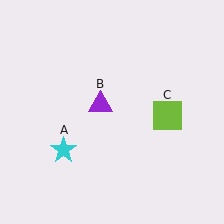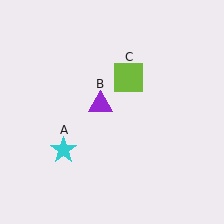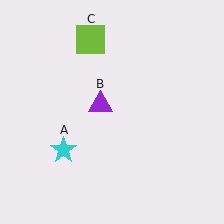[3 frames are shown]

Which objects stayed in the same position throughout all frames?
Cyan star (object A) and purple triangle (object B) remained stationary.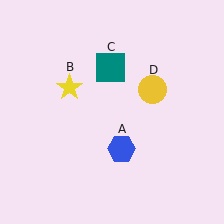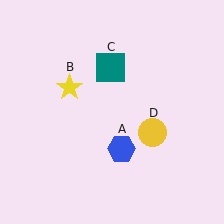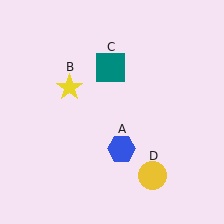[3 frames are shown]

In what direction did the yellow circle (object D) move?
The yellow circle (object D) moved down.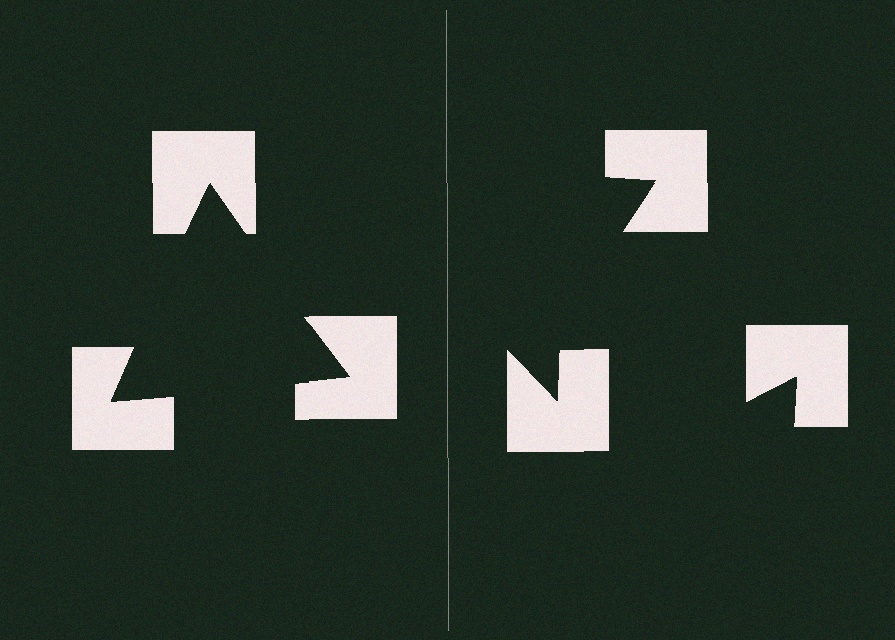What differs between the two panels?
The notched squares are positioned identically on both sides; only the wedge orientations differ. On the left they align to a triangle; on the right they are misaligned.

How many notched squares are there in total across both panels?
6 — 3 on each side.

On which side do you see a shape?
An illusory triangle appears on the left side. On the right side the wedge cuts are rotated, so no coherent shape forms.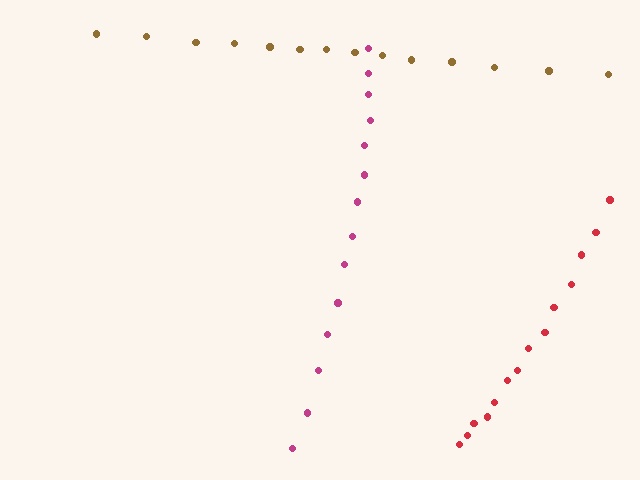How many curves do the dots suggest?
There are 3 distinct paths.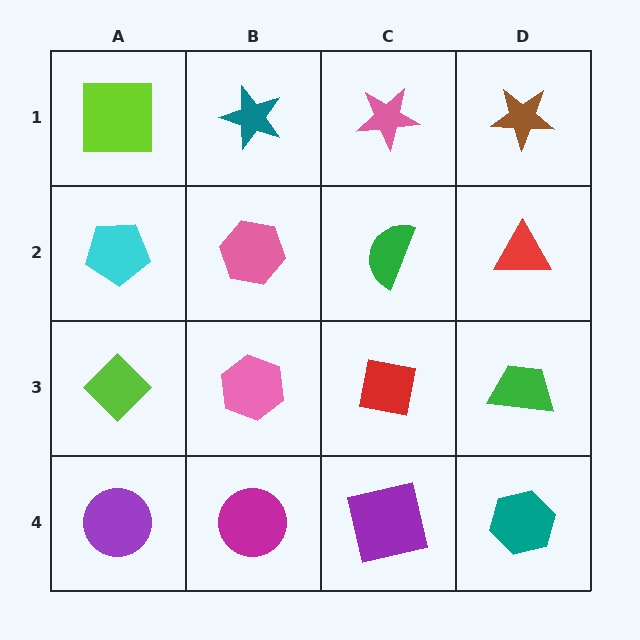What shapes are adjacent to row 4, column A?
A lime diamond (row 3, column A), a magenta circle (row 4, column B).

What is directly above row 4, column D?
A green trapezoid.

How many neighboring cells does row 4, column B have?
3.